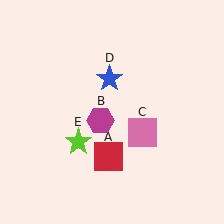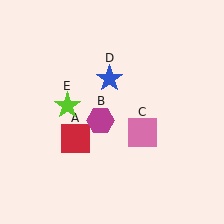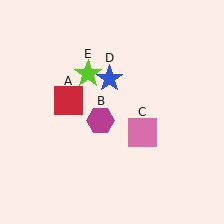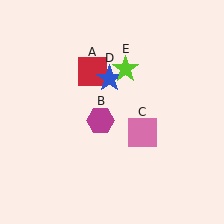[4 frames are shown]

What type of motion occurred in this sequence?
The red square (object A), lime star (object E) rotated clockwise around the center of the scene.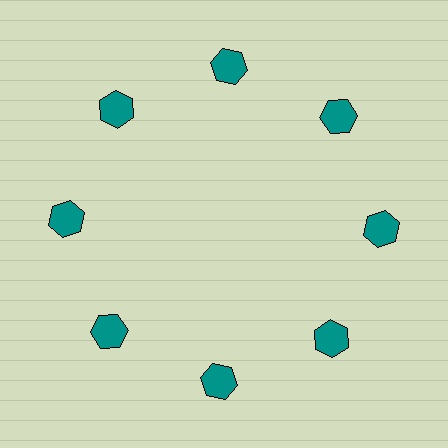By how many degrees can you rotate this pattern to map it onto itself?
The pattern maps onto itself every 45 degrees of rotation.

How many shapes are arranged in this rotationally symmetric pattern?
There are 8 shapes, arranged in 8 groups of 1.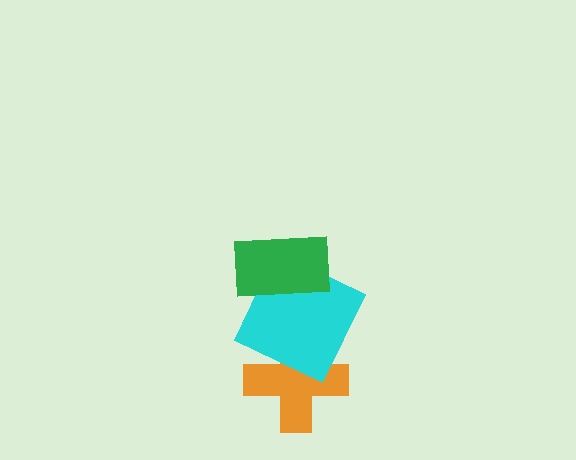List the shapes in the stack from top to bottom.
From top to bottom: the green rectangle, the cyan square, the orange cross.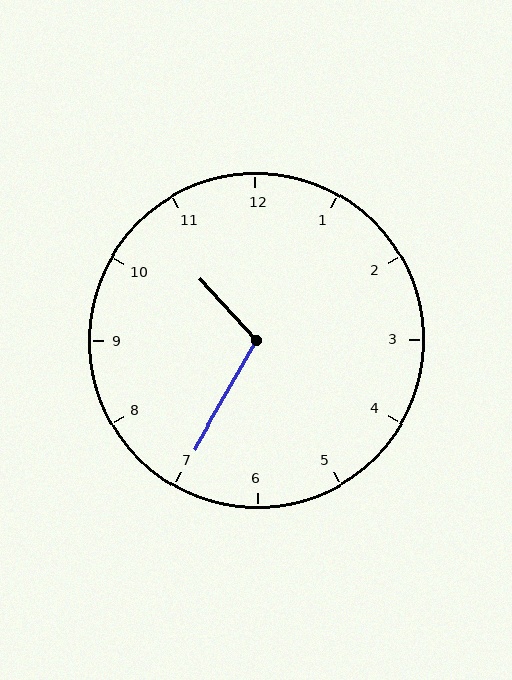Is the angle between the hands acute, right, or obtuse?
It is obtuse.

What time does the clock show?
10:35.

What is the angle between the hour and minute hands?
Approximately 108 degrees.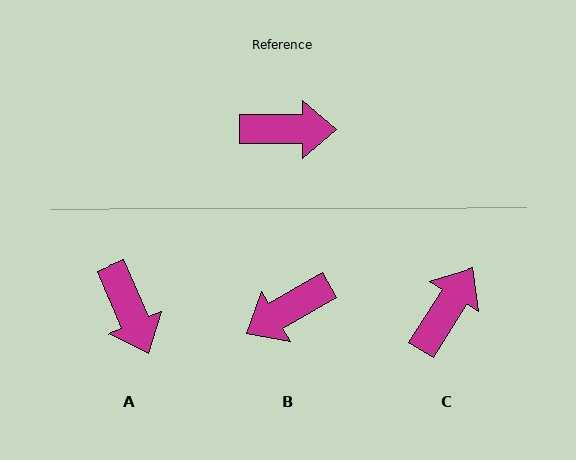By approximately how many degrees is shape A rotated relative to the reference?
Approximately 67 degrees clockwise.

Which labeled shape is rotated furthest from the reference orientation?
B, about 150 degrees away.